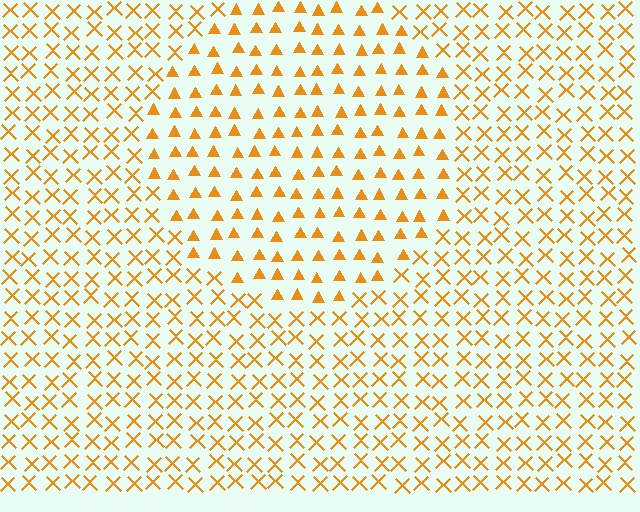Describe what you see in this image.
The image is filled with small orange elements arranged in a uniform grid. A circle-shaped region contains triangles, while the surrounding area contains X marks. The boundary is defined purely by the change in element shape.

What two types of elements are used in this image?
The image uses triangles inside the circle region and X marks outside it.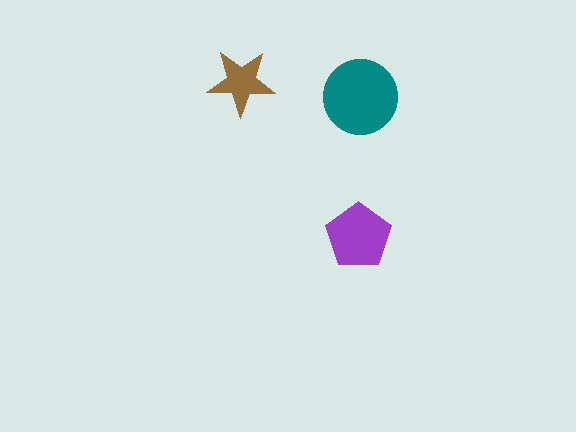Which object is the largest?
The teal circle.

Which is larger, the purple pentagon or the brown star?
The purple pentagon.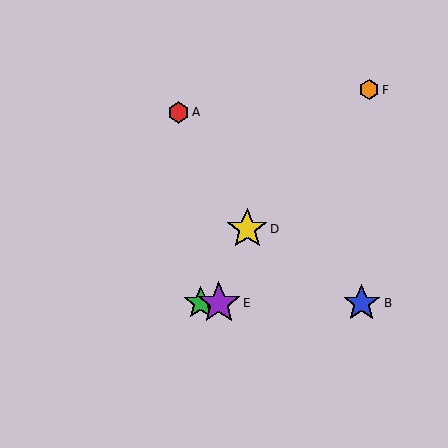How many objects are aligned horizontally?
3 objects (B, C, E) are aligned horizontally.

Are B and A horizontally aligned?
No, B is at y≈303 and A is at y≈112.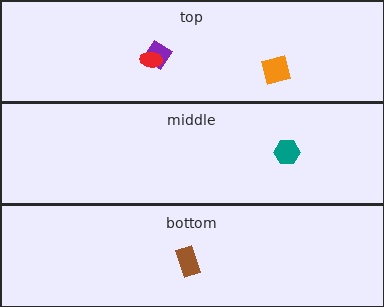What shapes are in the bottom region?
The brown rectangle.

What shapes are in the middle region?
The teal hexagon.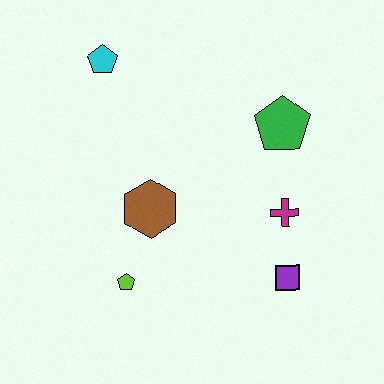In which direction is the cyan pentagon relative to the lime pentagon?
The cyan pentagon is above the lime pentagon.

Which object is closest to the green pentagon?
The magenta cross is closest to the green pentagon.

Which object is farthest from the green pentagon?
The lime pentagon is farthest from the green pentagon.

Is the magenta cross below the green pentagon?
Yes